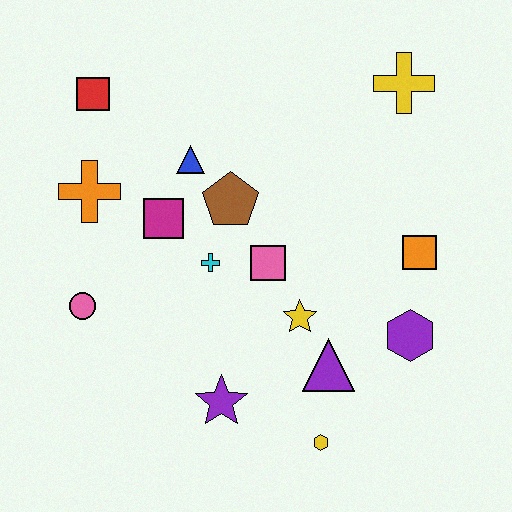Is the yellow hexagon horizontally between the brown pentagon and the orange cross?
No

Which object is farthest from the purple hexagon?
The red square is farthest from the purple hexagon.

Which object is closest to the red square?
The orange cross is closest to the red square.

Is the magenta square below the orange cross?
Yes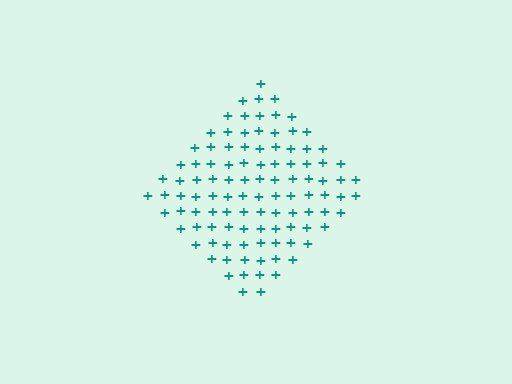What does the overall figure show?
The overall figure shows a diamond.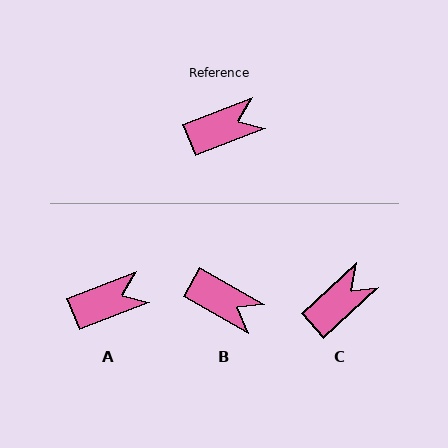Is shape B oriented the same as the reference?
No, it is off by about 51 degrees.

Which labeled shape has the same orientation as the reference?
A.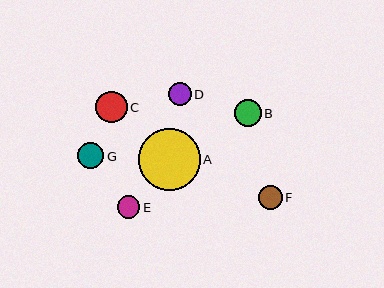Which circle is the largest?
Circle A is the largest with a size of approximately 62 pixels.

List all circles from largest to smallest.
From largest to smallest: A, C, B, G, F, D, E.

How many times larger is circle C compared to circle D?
Circle C is approximately 1.4 times the size of circle D.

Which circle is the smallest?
Circle E is the smallest with a size of approximately 23 pixels.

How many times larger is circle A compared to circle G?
Circle A is approximately 2.4 times the size of circle G.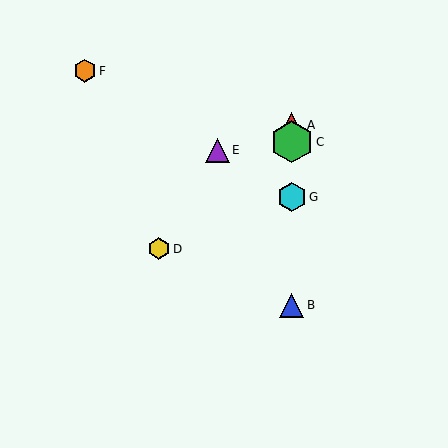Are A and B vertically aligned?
Yes, both are at x≈292.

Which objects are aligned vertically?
Objects A, B, C, G are aligned vertically.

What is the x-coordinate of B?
Object B is at x≈292.